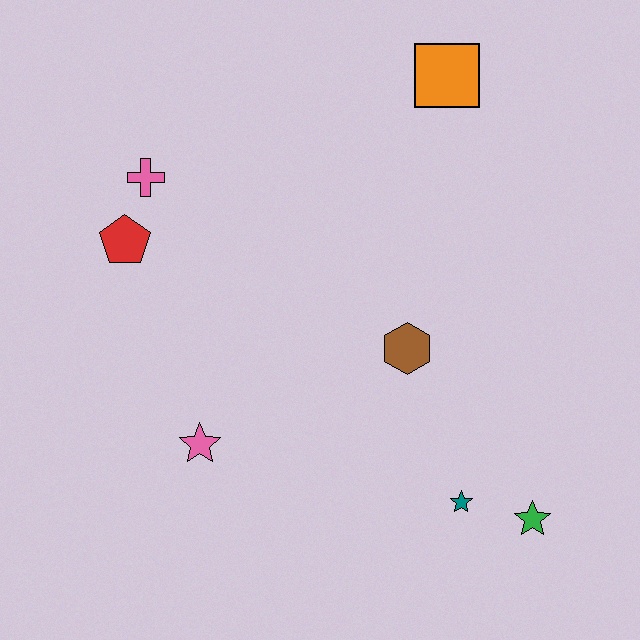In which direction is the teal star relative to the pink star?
The teal star is to the right of the pink star.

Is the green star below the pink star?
Yes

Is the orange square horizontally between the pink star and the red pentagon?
No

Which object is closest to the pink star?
The red pentagon is closest to the pink star.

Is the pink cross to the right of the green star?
No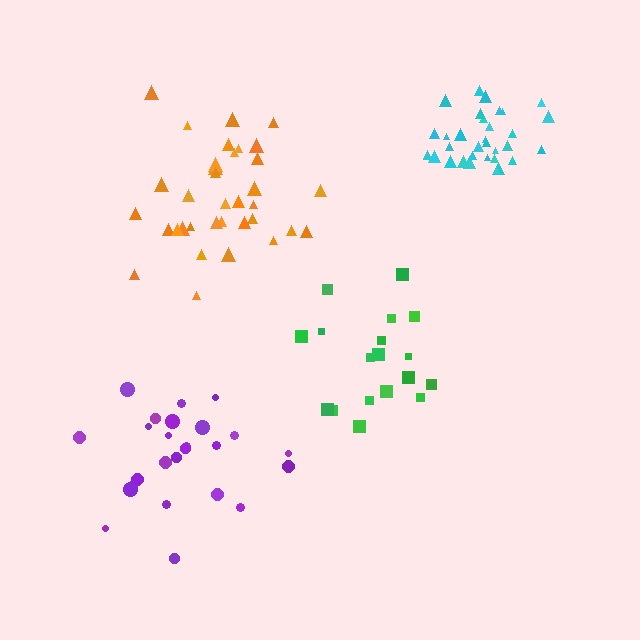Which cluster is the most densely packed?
Cyan.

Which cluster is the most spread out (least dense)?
Green.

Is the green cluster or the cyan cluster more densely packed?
Cyan.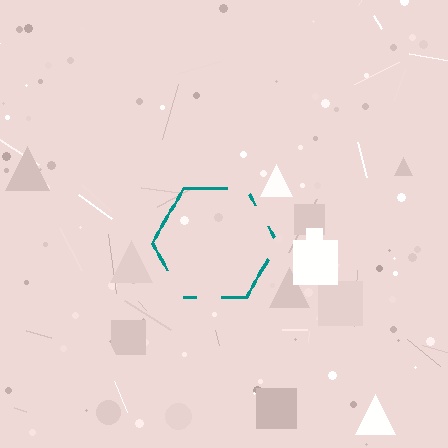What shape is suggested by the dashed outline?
The dashed outline suggests a hexagon.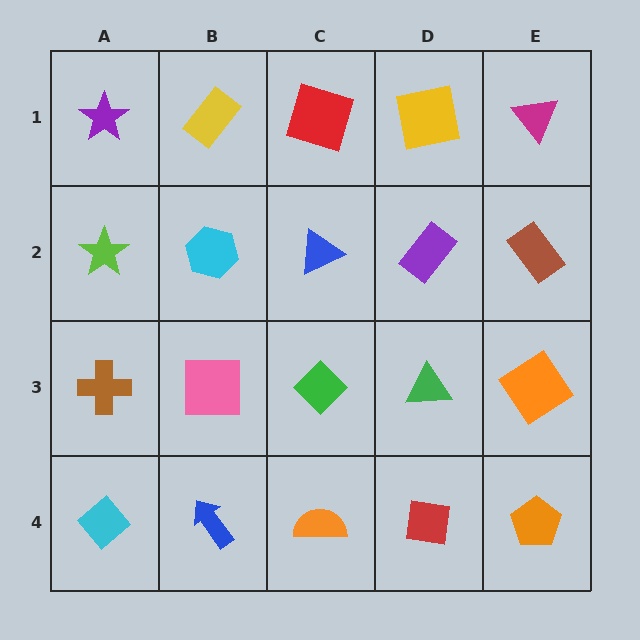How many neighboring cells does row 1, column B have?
3.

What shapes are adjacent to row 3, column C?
A blue triangle (row 2, column C), an orange semicircle (row 4, column C), a pink square (row 3, column B), a green triangle (row 3, column D).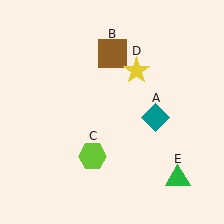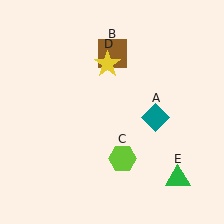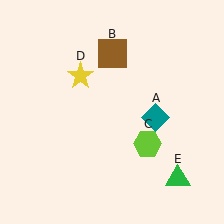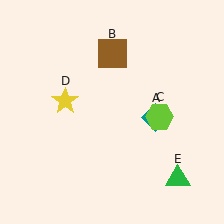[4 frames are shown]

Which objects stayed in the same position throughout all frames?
Teal diamond (object A) and brown square (object B) and green triangle (object E) remained stationary.